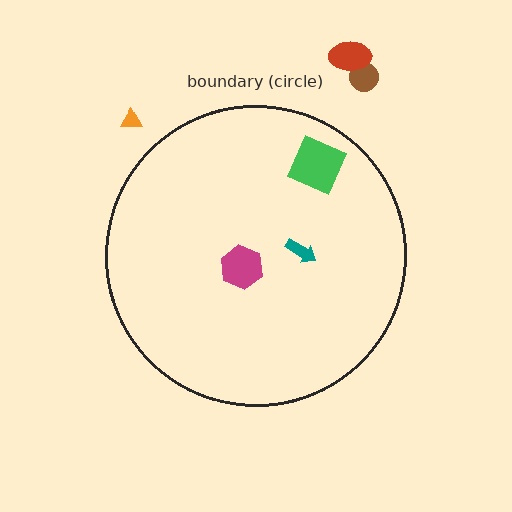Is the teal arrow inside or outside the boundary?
Inside.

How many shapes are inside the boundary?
3 inside, 3 outside.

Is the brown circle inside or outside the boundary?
Outside.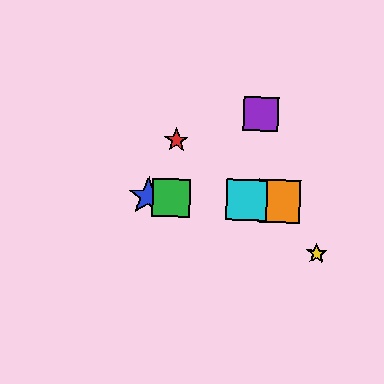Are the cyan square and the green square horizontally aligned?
Yes, both are at y≈200.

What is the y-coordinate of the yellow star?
The yellow star is at y≈254.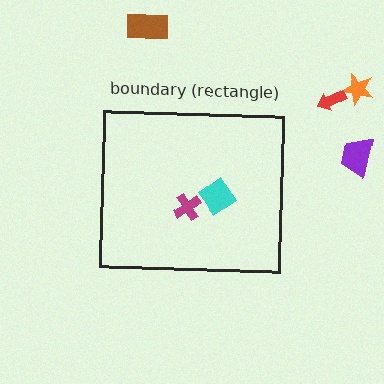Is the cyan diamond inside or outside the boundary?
Inside.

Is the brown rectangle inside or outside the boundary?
Outside.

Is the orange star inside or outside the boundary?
Outside.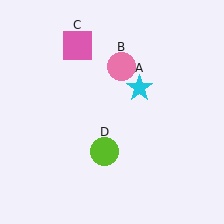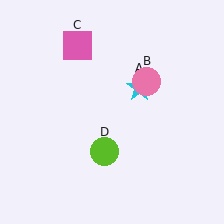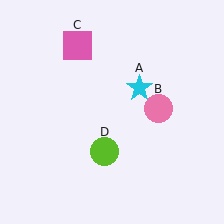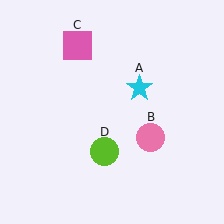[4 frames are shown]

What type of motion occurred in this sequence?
The pink circle (object B) rotated clockwise around the center of the scene.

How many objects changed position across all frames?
1 object changed position: pink circle (object B).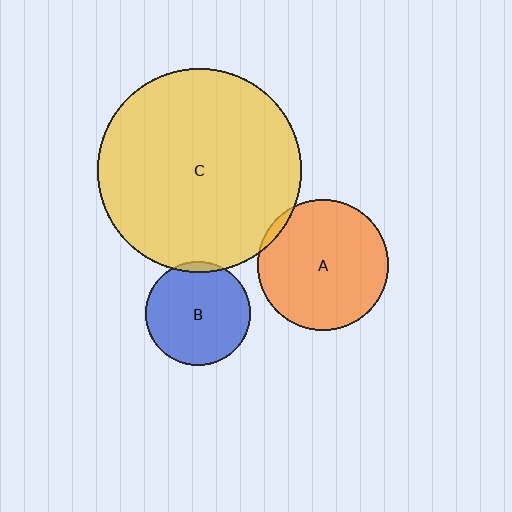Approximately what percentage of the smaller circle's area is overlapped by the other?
Approximately 5%.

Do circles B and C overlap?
Yes.